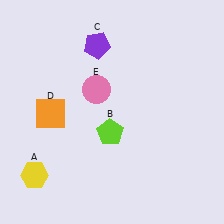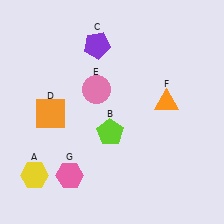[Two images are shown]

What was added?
An orange triangle (F), a pink hexagon (G) were added in Image 2.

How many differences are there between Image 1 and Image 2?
There are 2 differences between the two images.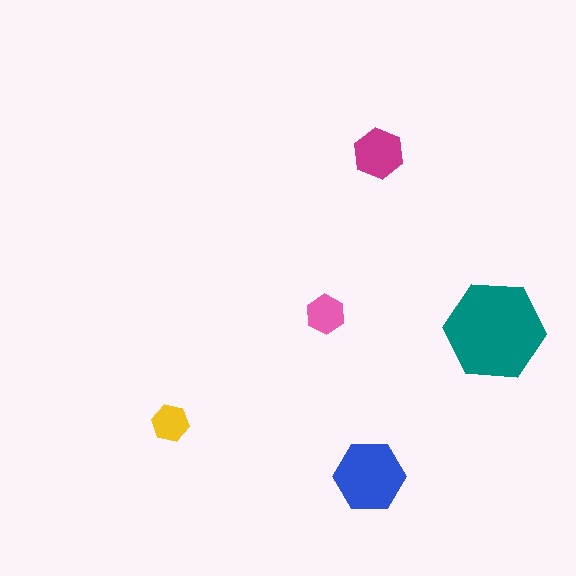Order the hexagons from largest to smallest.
the teal one, the blue one, the magenta one, the pink one, the yellow one.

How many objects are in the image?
There are 5 objects in the image.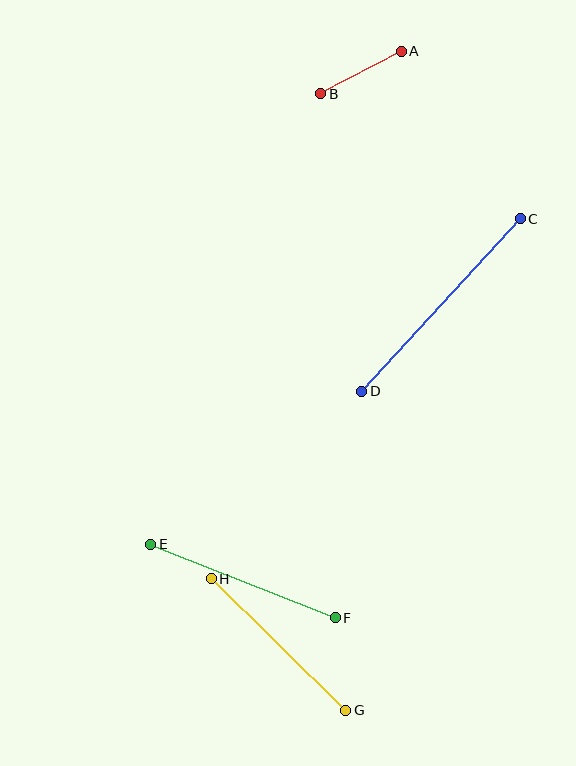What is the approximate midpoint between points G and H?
The midpoint is at approximately (278, 645) pixels.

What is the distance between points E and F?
The distance is approximately 199 pixels.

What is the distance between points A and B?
The distance is approximately 92 pixels.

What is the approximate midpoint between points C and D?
The midpoint is at approximately (441, 305) pixels.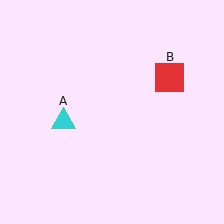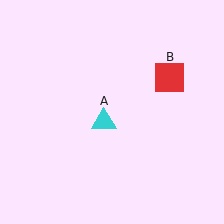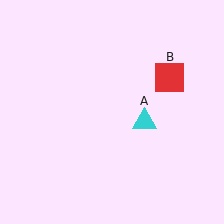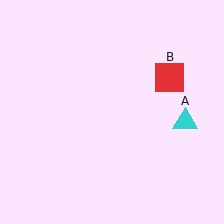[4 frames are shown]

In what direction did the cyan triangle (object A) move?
The cyan triangle (object A) moved right.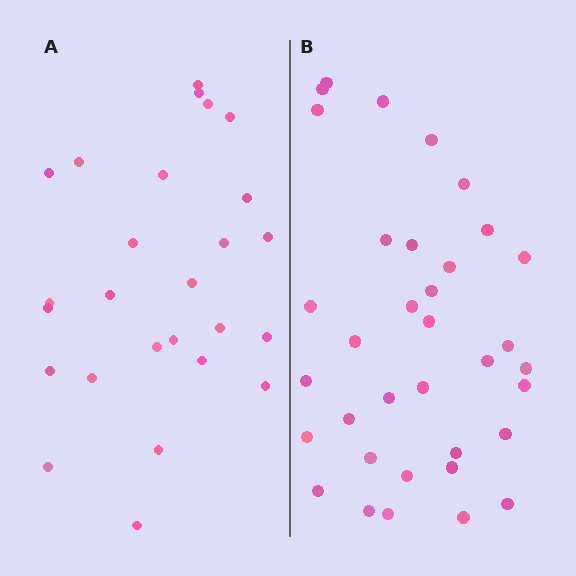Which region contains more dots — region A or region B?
Region B (the right region) has more dots.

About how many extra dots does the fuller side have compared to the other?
Region B has roughly 8 or so more dots than region A.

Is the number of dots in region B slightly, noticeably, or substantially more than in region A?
Region B has noticeably more, but not dramatically so. The ratio is roughly 1.3 to 1.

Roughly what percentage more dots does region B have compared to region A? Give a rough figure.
About 35% more.